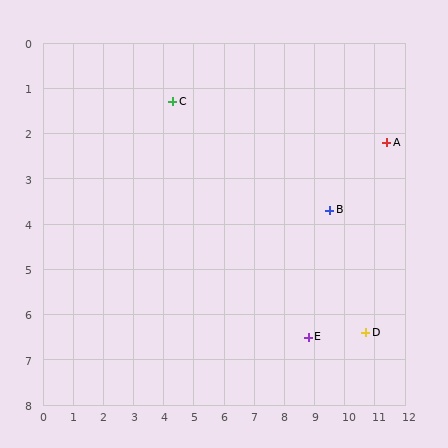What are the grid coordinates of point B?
Point B is at approximately (9.5, 3.7).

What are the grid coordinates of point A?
Point A is at approximately (11.4, 2.2).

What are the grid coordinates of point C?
Point C is at approximately (4.3, 1.3).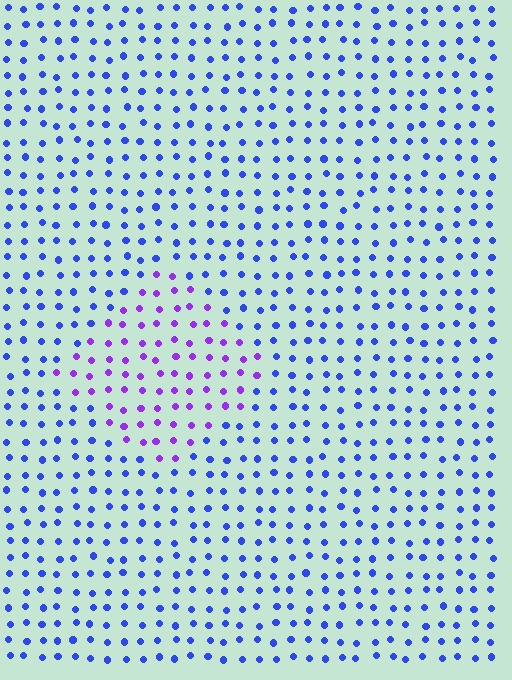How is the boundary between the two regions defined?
The boundary is defined purely by a slight shift in hue (about 44 degrees). Spacing, size, and orientation are identical on both sides.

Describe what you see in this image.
The image is filled with small blue elements in a uniform arrangement. A diamond-shaped region is visible where the elements are tinted to a slightly different hue, forming a subtle color boundary.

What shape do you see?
I see a diamond.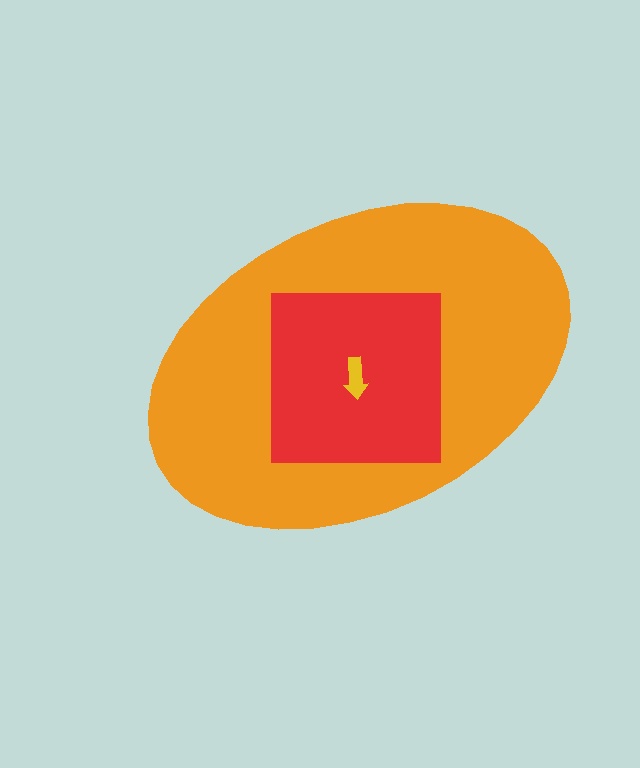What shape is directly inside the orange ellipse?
The red square.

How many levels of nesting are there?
3.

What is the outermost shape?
The orange ellipse.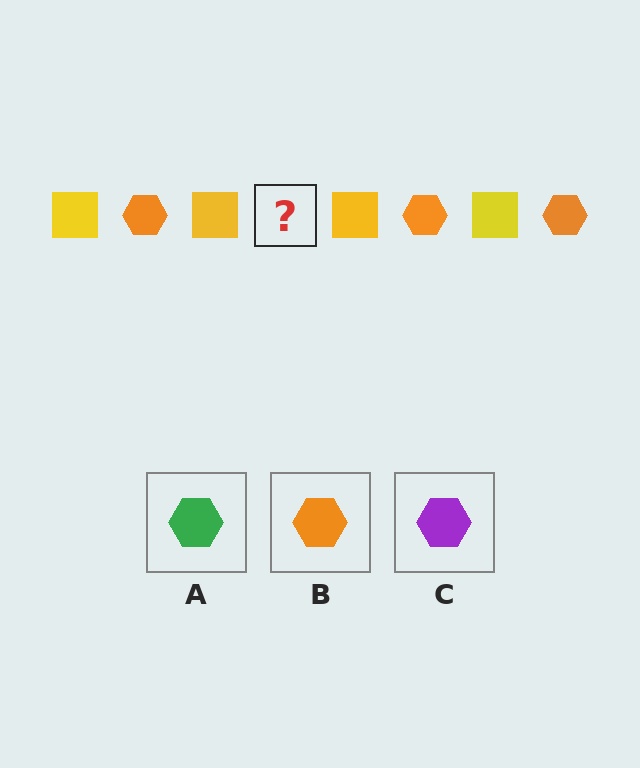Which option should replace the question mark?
Option B.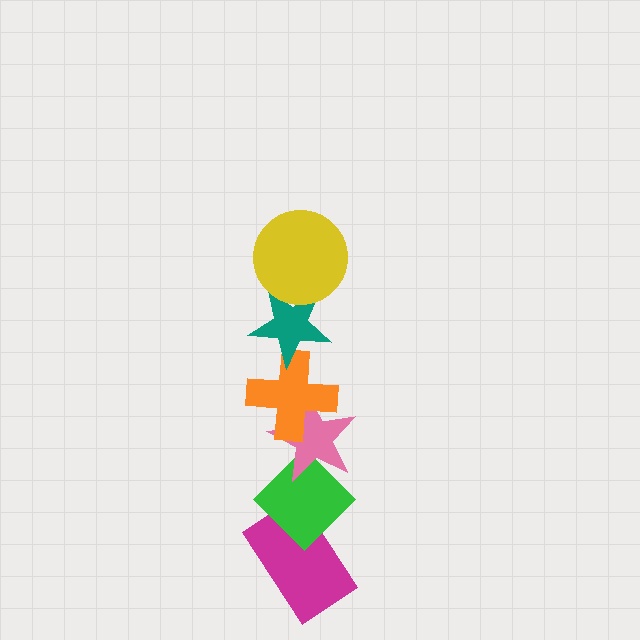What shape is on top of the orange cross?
The teal star is on top of the orange cross.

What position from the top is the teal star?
The teal star is 2nd from the top.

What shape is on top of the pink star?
The orange cross is on top of the pink star.